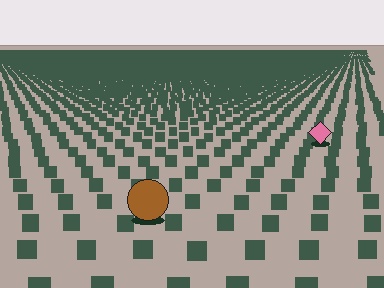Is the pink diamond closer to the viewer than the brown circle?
No. The brown circle is closer — you can tell from the texture gradient: the ground texture is coarser near it.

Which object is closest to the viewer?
The brown circle is closest. The texture marks near it are larger and more spread out.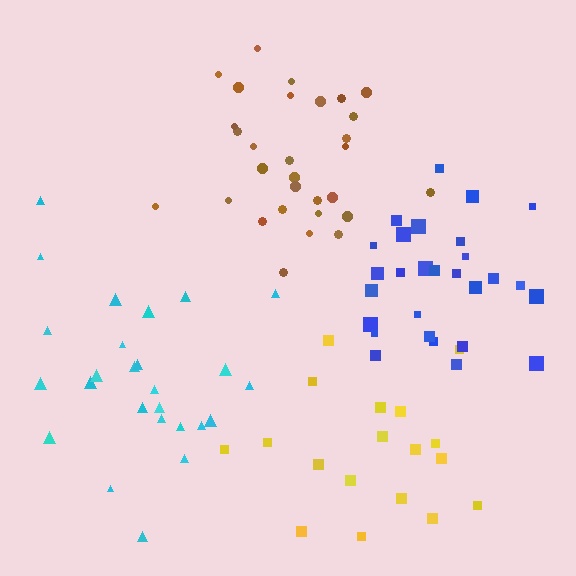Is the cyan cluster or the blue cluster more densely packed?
Blue.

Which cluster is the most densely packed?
Blue.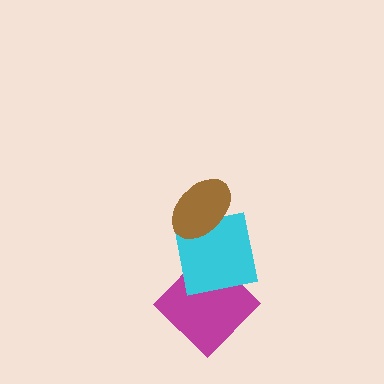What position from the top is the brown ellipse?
The brown ellipse is 1st from the top.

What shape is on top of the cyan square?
The brown ellipse is on top of the cyan square.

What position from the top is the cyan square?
The cyan square is 2nd from the top.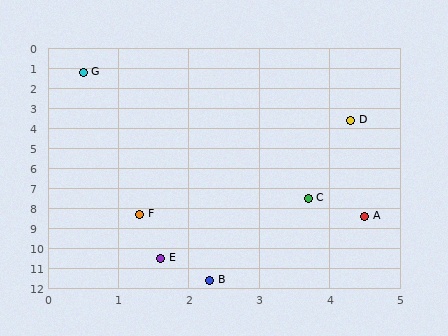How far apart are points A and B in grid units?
Points A and B are about 3.9 grid units apart.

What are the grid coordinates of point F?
Point F is at approximately (1.3, 8.3).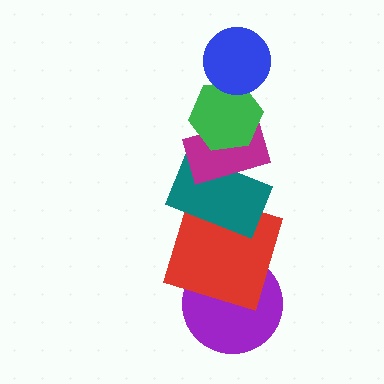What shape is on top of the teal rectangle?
The magenta rectangle is on top of the teal rectangle.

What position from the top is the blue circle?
The blue circle is 1st from the top.